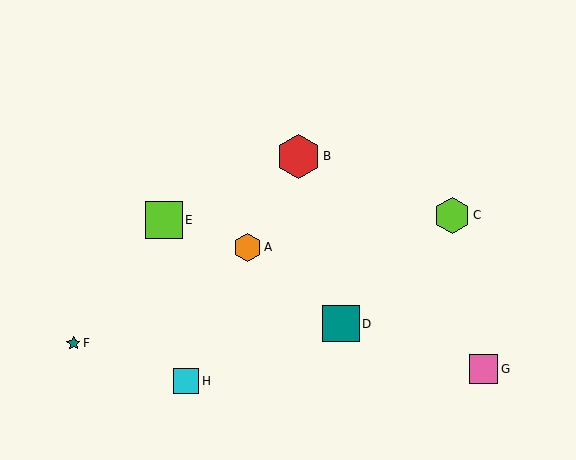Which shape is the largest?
The red hexagon (labeled B) is the largest.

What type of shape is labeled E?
Shape E is a lime square.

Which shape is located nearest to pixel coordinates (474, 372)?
The pink square (labeled G) at (484, 369) is nearest to that location.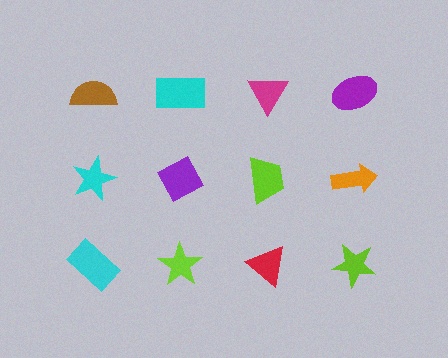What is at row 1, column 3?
A magenta triangle.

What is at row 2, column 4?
An orange arrow.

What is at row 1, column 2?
A cyan rectangle.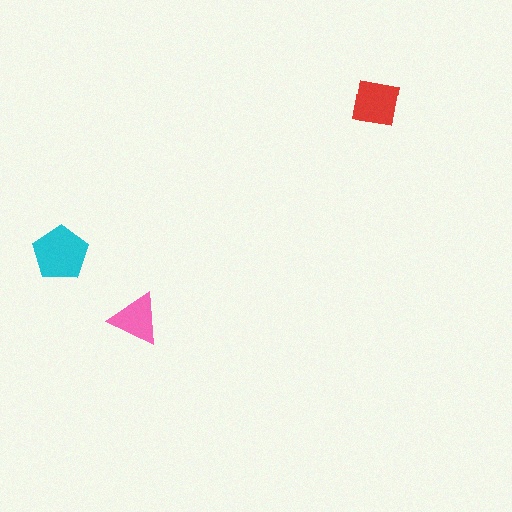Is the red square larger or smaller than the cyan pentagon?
Smaller.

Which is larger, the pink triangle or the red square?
The red square.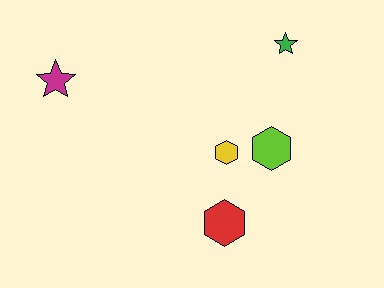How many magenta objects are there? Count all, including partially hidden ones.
There is 1 magenta object.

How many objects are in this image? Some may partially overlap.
There are 5 objects.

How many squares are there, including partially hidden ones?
There are no squares.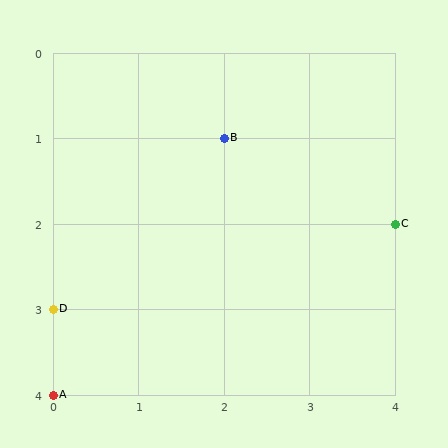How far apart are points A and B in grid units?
Points A and B are 2 columns and 3 rows apart (about 3.6 grid units diagonally).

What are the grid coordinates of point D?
Point D is at grid coordinates (0, 3).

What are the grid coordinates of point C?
Point C is at grid coordinates (4, 2).